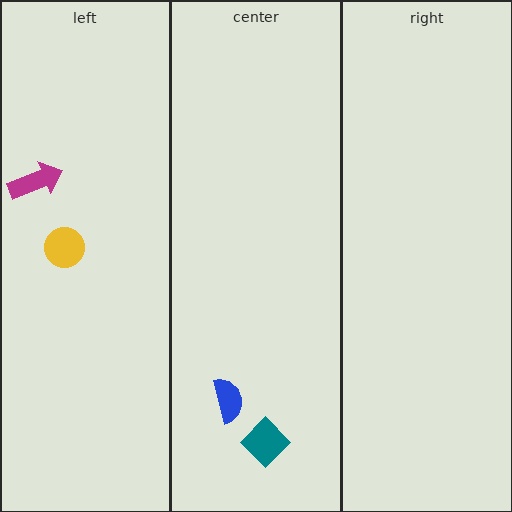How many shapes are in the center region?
2.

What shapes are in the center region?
The blue semicircle, the teal diamond.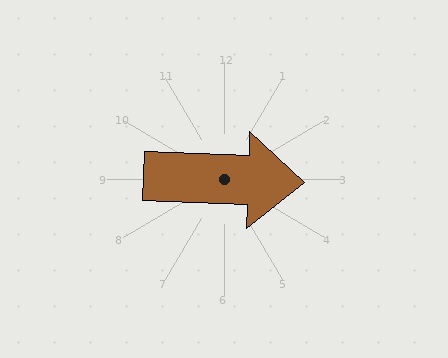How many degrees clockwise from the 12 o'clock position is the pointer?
Approximately 92 degrees.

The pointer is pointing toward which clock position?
Roughly 3 o'clock.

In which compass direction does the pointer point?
East.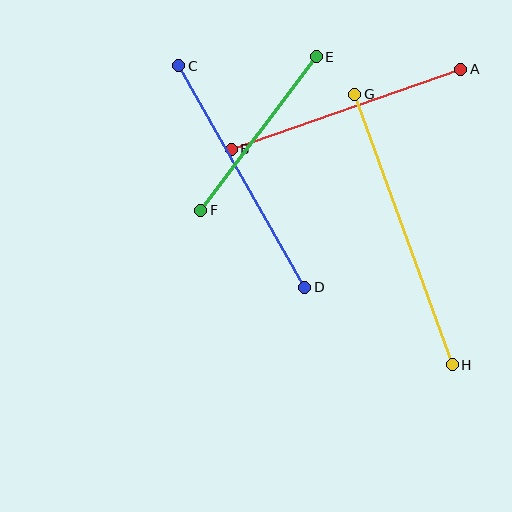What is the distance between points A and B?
The distance is approximately 243 pixels.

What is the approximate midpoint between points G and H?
The midpoint is at approximately (404, 229) pixels.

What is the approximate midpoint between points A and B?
The midpoint is at approximately (346, 109) pixels.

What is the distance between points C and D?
The distance is approximately 255 pixels.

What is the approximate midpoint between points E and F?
The midpoint is at approximately (259, 134) pixels.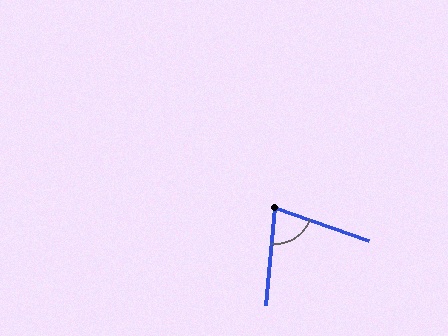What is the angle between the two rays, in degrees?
Approximately 76 degrees.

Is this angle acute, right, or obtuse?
It is acute.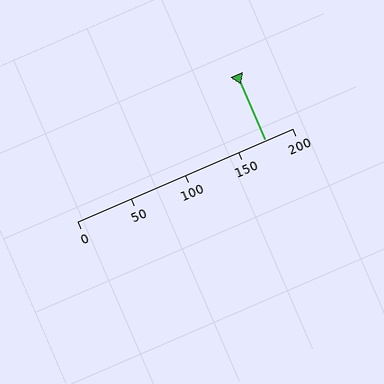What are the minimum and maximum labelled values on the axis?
The axis runs from 0 to 200.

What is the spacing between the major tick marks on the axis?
The major ticks are spaced 50 apart.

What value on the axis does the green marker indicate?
The marker indicates approximately 175.